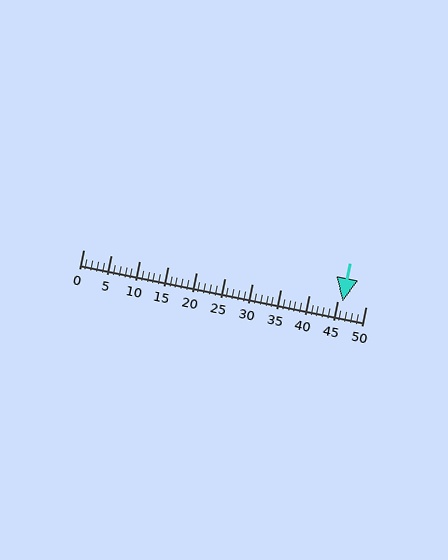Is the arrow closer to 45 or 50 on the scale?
The arrow is closer to 45.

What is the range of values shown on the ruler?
The ruler shows values from 0 to 50.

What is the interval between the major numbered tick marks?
The major tick marks are spaced 5 units apart.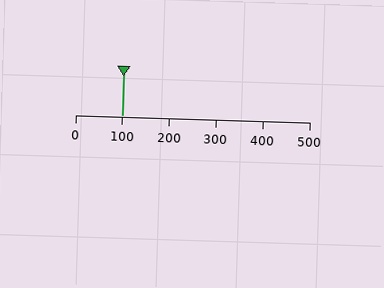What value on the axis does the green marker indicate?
The marker indicates approximately 100.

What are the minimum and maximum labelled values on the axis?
The axis runs from 0 to 500.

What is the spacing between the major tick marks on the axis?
The major ticks are spaced 100 apart.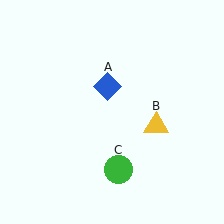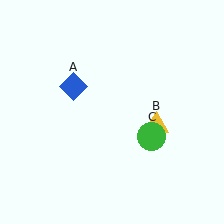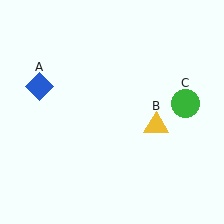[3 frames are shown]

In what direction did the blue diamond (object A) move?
The blue diamond (object A) moved left.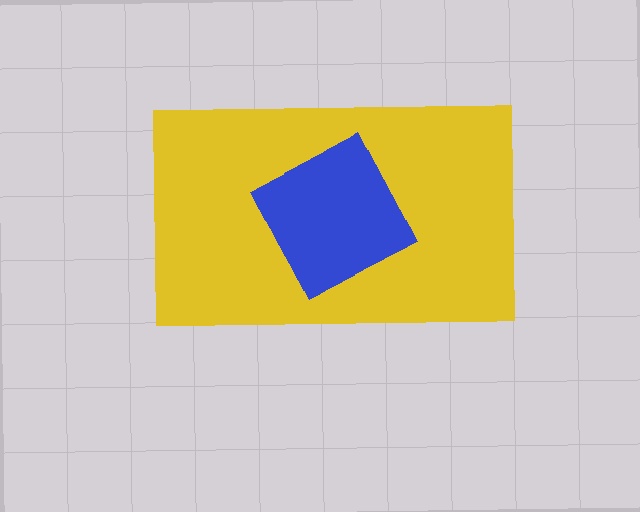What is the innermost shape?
The blue diamond.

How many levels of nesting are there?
2.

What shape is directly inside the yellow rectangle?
The blue diamond.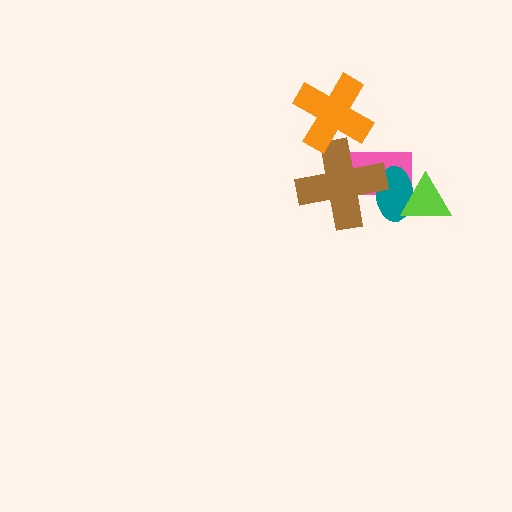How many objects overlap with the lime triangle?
2 objects overlap with the lime triangle.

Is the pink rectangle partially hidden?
Yes, it is partially covered by another shape.